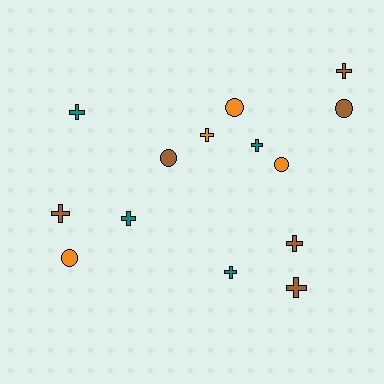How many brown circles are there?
There are 2 brown circles.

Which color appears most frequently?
Brown, with 6 objects.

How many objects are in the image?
There are 14 objects.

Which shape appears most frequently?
Cross, with 9 objects.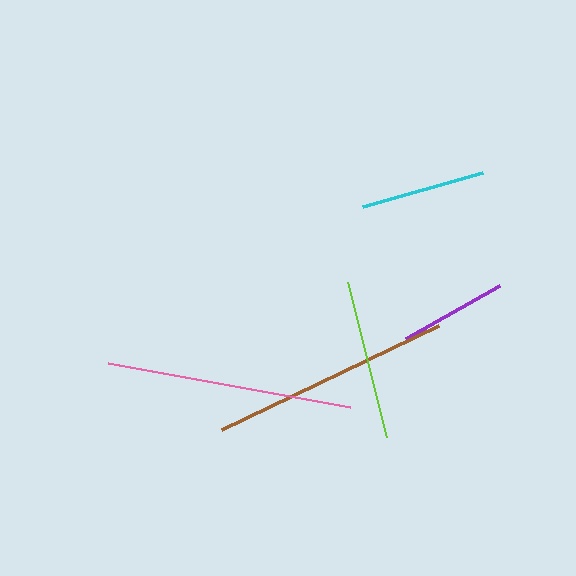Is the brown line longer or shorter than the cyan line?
The brown line is longer than the cyan line.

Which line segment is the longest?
The pink line is the longest at approximately 246 pixels.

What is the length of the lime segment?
The lime segment is approximately 160 pixels long.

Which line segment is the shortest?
The purple line is the shortest at approximately 108 pixels.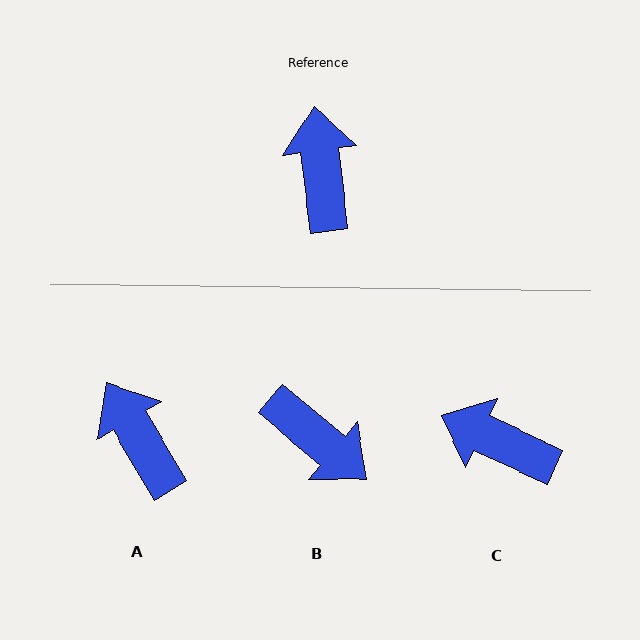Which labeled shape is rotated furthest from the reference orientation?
B, about 137 degrees away.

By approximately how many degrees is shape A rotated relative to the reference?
Approximately 23 degrees counter-clockwise.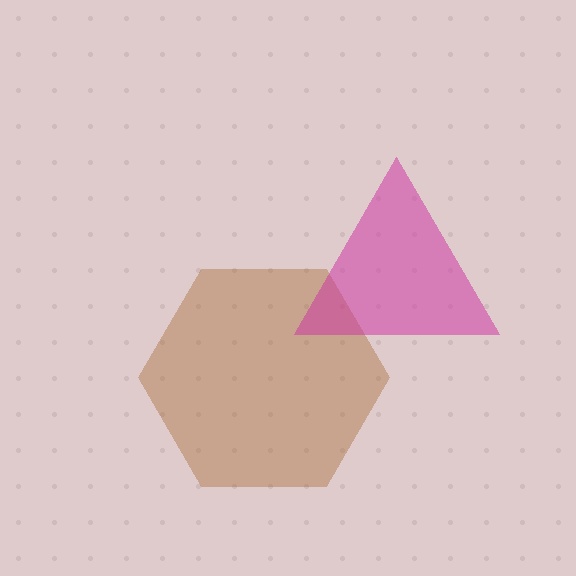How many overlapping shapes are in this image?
There are 2 overlapping shapes in the image.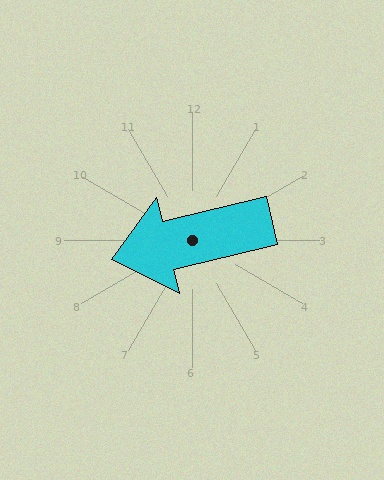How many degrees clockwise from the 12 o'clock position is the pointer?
Approximately 256 degrees.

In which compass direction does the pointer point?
West.